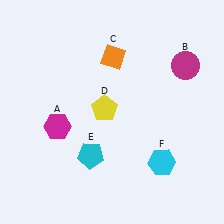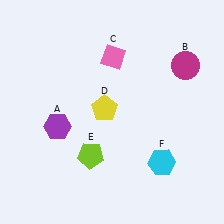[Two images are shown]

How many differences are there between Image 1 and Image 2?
There are 3 differences between the two images.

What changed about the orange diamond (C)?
In Image 1, C is orange. In Image 2, it changed to pink.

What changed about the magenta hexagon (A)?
In Image 1, A is magenta. In Image 2, it changed to purple.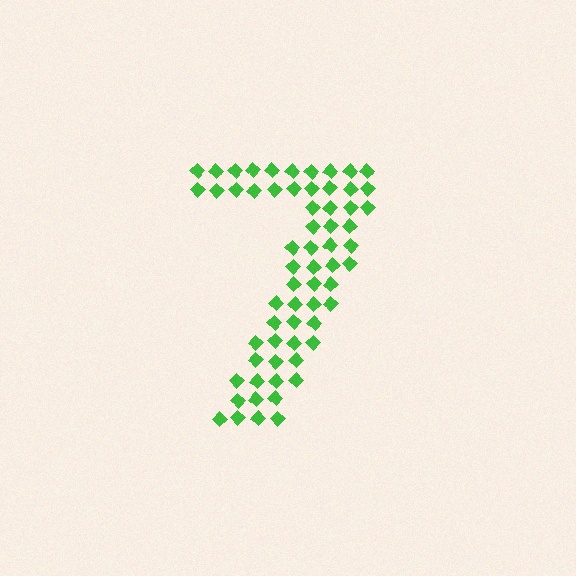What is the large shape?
The large shape is the digit 7.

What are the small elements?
The small elements are diamonds.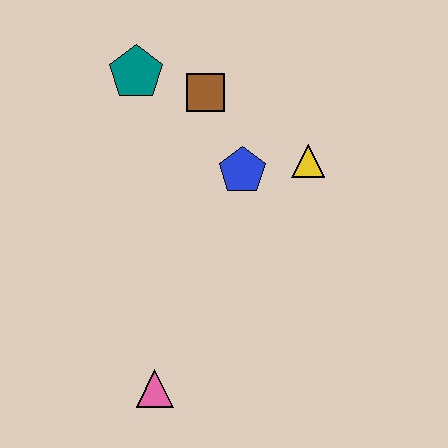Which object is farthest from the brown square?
The pink triangle is farthest from the brown square.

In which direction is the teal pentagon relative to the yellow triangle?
The teal pentagon is to the left of the yellow triangle.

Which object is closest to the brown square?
The teal pentagon is closest to the brown square.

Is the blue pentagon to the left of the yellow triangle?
Yes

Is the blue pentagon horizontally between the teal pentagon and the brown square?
No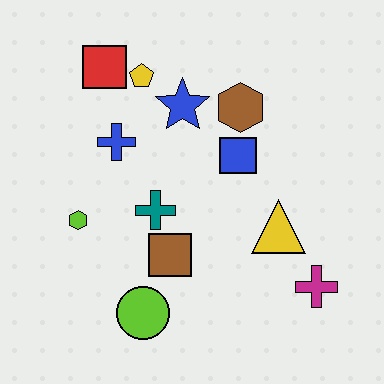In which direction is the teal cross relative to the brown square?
The teal cross is above the brown square.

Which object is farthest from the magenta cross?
The red square is farthest from the magenta cross.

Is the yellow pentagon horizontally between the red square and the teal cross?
Yes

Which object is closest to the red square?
The yellow pentagon is closest to the red square.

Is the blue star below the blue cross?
No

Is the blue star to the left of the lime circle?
No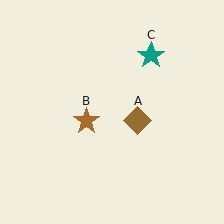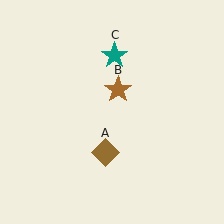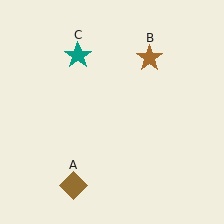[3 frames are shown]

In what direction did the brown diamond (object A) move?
The brown diamond (object A) moved down and to the left.